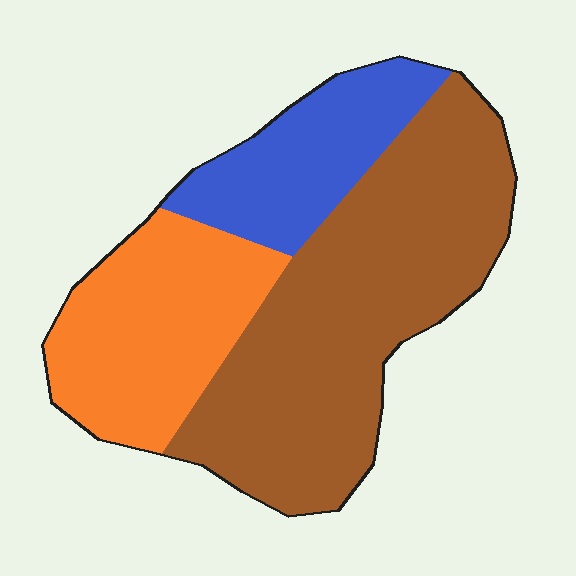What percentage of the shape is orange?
Orange covers 28% of the shape.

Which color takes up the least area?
Blue, at roughly 20%.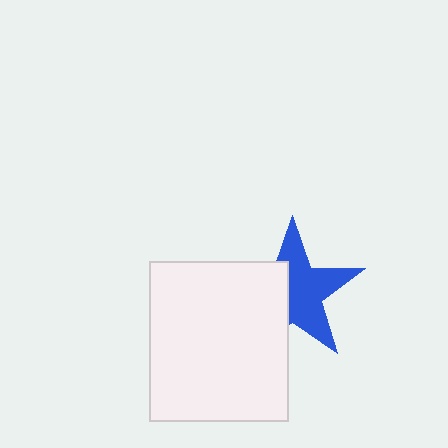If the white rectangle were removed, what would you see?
You would see the complete blue star.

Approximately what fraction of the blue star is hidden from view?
Roughly 42% of the blue star is hidden behind the white rectangle.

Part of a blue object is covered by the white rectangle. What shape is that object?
It is a star.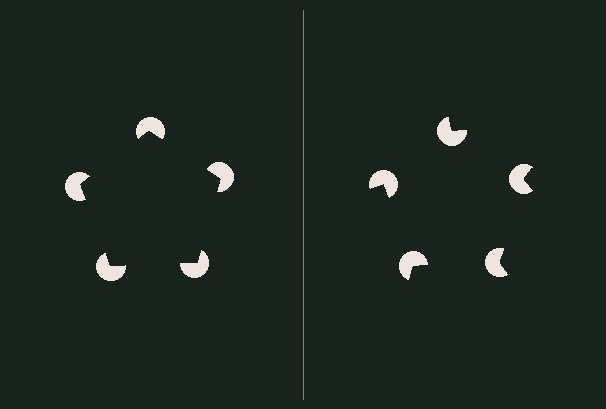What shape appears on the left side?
An illusory pentagon.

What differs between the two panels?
The pac-man discs are positioned identically on both sides; only the wedge orientations differ. On the left they align to a pentagon; on the right they are misaligned.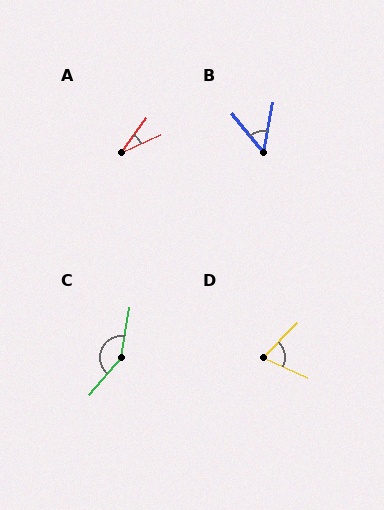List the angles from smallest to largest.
A (30°), B (50°), D (71°), C (149°).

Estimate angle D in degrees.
Approximately 71 degrees.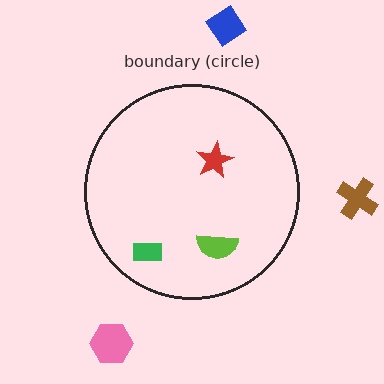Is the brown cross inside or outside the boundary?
Outside.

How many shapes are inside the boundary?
3 inside, 3 outside.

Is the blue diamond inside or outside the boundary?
Outside.